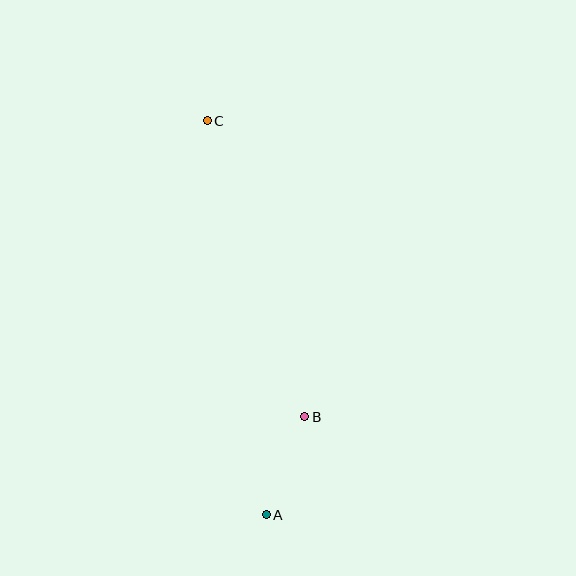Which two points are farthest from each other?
Points A and C are farthest from each other.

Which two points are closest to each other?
Points A and B are closest to each other.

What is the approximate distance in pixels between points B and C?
The distance between B and C is approximately 312 pixels.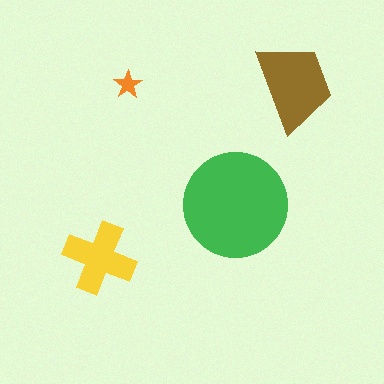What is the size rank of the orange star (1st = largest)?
4th.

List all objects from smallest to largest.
The orange star, the yellow cross, the brown trapezoid, the green circle.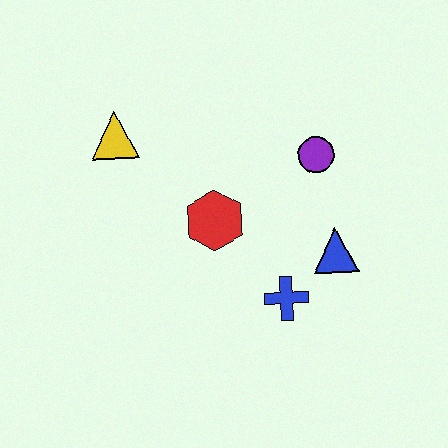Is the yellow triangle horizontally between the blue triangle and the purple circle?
No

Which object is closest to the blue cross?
The blue triangle is closest to the blue cross.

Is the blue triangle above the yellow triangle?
No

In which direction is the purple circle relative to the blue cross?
The purple circle is above the blue cross.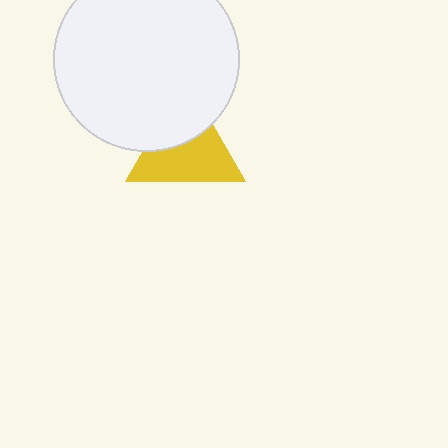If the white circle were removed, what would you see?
You would see the complete yellow triangle.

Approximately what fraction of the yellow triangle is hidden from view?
Roughly 39% of the yellow triangle is hidden behind the white circle.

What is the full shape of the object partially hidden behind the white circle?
The partially hidden object is a yellow triangle.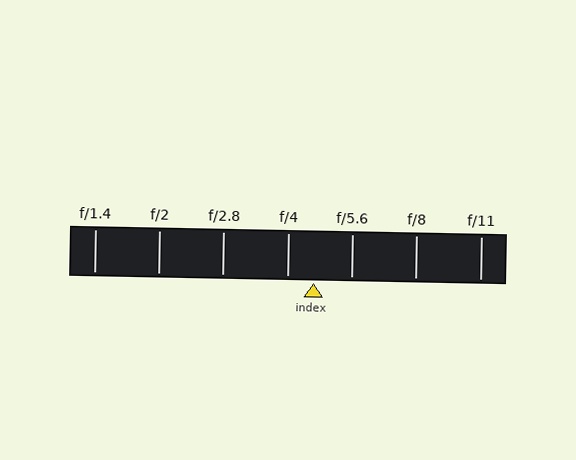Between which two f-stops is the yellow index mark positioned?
The index mark is between f/4 and f/5.6.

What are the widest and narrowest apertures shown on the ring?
The widest aperture shown is f/1.4 and the narrowest is f/11.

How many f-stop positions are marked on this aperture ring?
There are 7 f-stop positions marked.